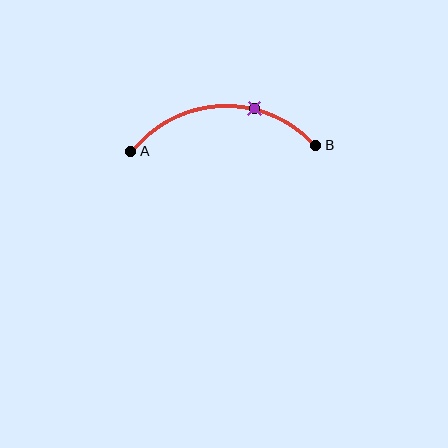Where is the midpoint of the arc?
The arc midpoint is the point on the curve farthest from the straight line joining A and B. It sits above that line.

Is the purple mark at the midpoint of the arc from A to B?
No. The purple mark lies on the arc but is closer to endpoint B. The arc midpoint would be at the point on the curve equidistant along the arc from both A and B.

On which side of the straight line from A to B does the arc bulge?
The arc bulges above the straight line connecting A and B.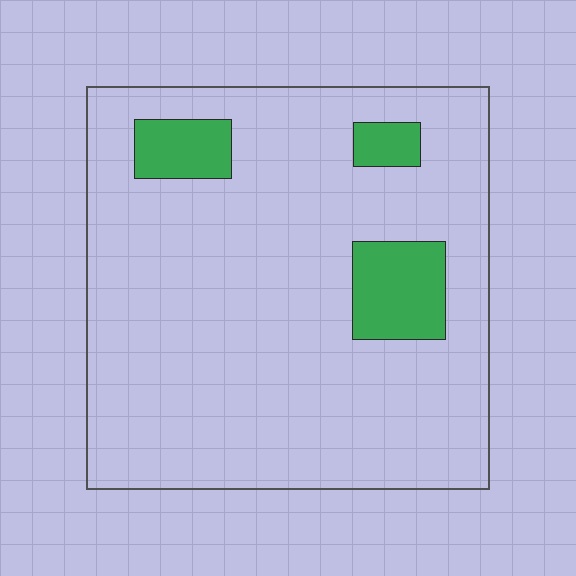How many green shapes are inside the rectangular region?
3.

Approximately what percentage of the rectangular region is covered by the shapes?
Approximately 10%.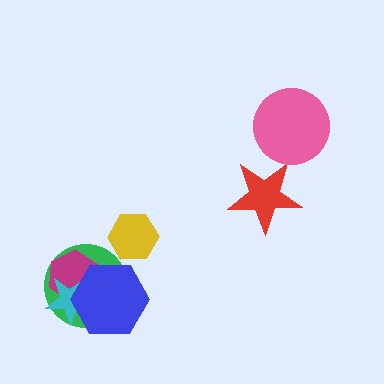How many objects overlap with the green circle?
3 objects overlap with the green circle.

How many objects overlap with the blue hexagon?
3 objects overlap with the blue hexagon.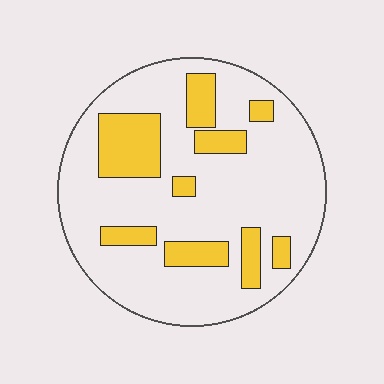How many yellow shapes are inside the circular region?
9.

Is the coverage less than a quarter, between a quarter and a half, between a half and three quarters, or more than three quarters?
Less than a quarter.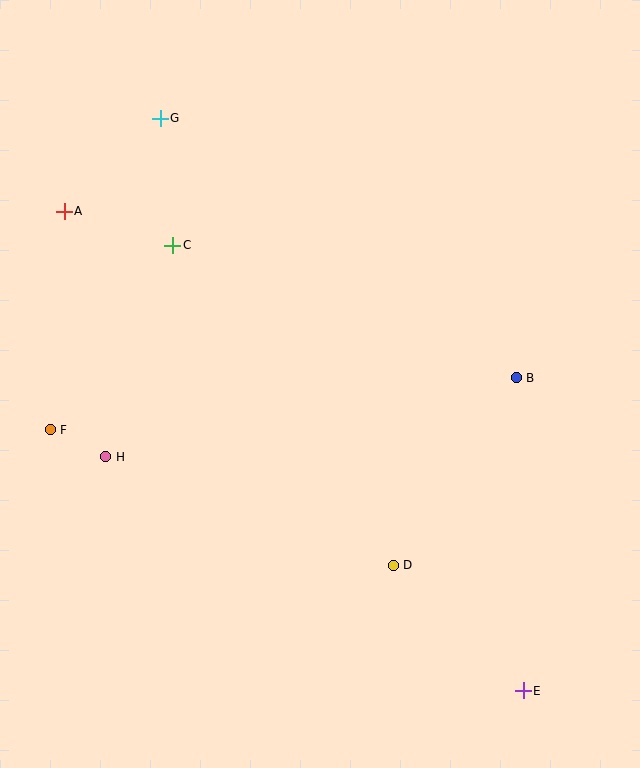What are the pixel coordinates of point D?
Point D is at (393, 565).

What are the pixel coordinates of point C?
Point C is at (173, 245).